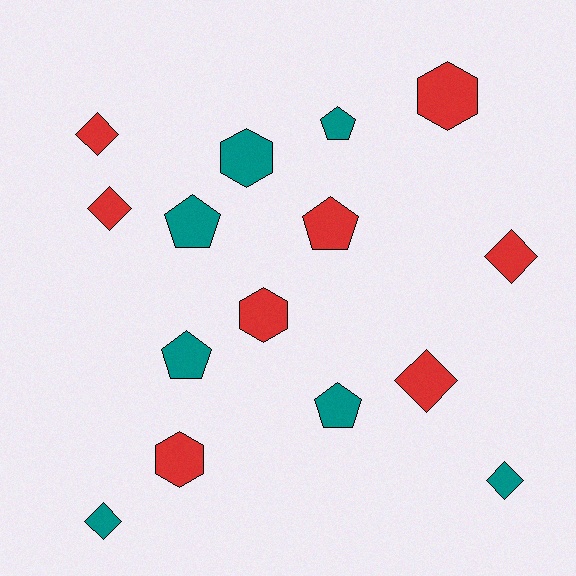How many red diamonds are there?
There are 4 red diamonds.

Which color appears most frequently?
Red, with 8 objects.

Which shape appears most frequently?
Diamond, with 6 objects.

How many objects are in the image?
There are 15 objects.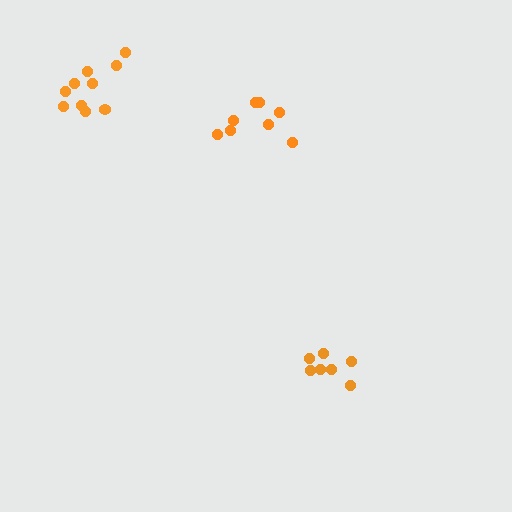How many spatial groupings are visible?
There are 3 spatial groupings.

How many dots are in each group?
Group 1: 8 dots, Group 2: 10 dots, Group 3: 7 dots (25 total).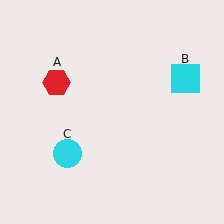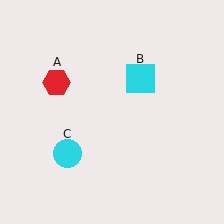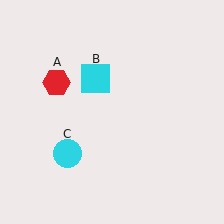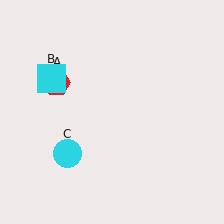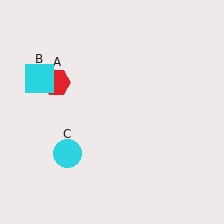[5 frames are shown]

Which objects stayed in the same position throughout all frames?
Red hexagon (object A) and cyan circle (object C) remained stationary.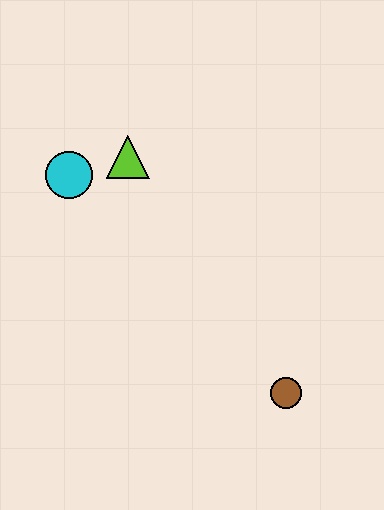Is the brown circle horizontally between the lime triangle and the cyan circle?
No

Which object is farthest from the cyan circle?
The brown circle is farthest from the cyan circle.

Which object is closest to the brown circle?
The lime triangle is closest to the brown circle.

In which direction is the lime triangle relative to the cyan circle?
The lime triangle is to the right of the cyan circle.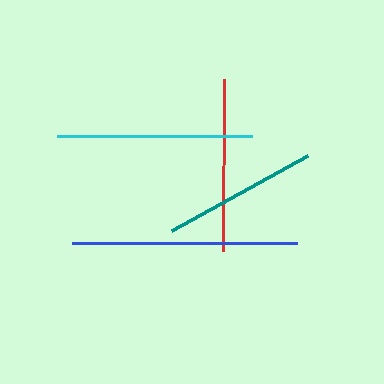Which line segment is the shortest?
The teal line is the shortest at approximately 156 pixels.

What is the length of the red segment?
The red segment is approximately 172 pixels long.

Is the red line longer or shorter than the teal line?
The red line is longer than the teal line.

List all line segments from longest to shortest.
From longest to shortest: blue, cyan, red, teal.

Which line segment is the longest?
The blue line is the longest at approximately 225 pixels.